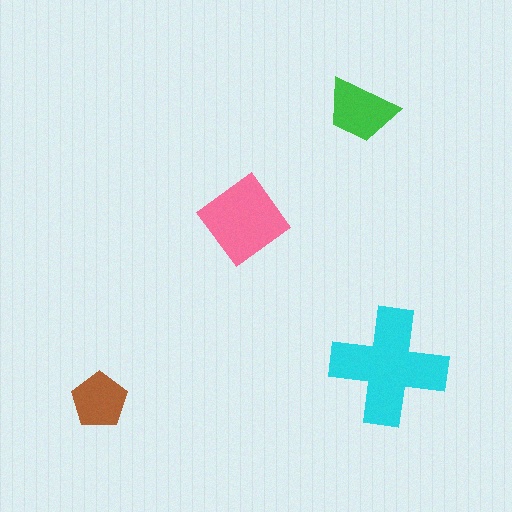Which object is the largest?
The cyan cross.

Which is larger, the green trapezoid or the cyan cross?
The cyan cross.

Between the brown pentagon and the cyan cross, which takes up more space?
The cyan cross.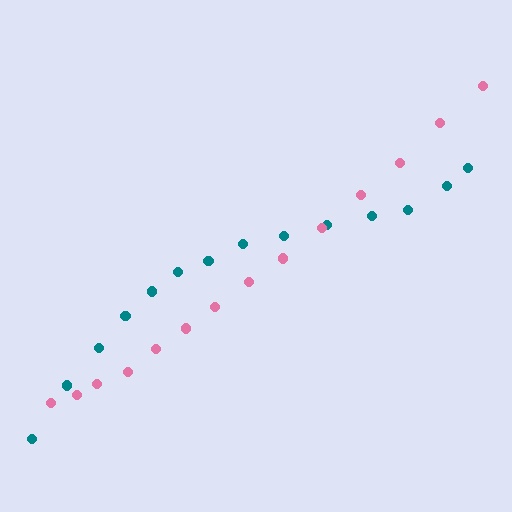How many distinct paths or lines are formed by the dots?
There are 2 distinct paths.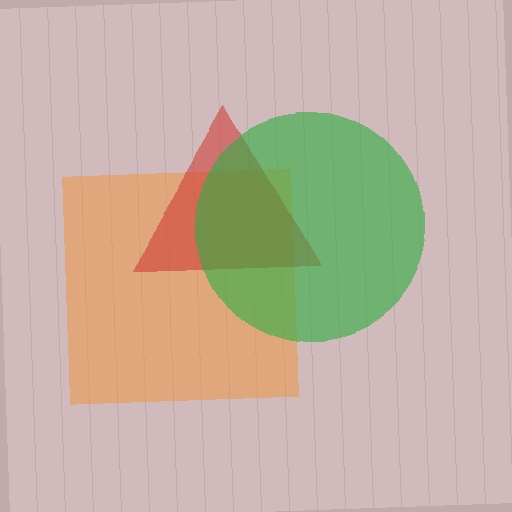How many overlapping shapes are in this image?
There are 3 overlapping shapes in the image.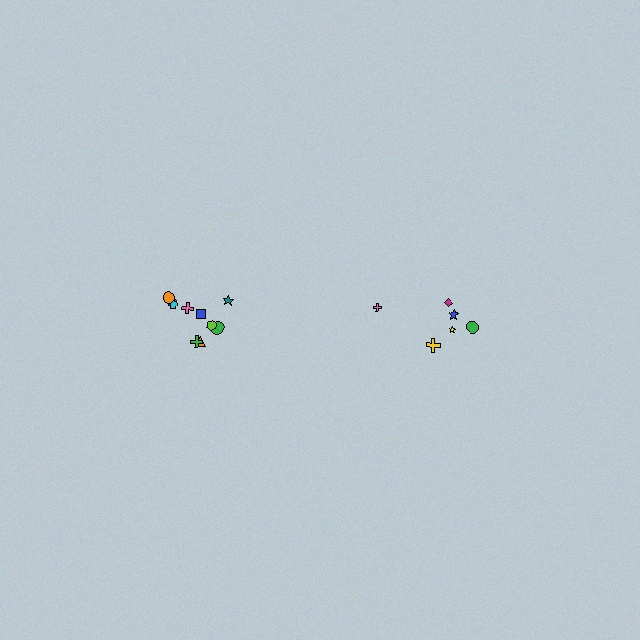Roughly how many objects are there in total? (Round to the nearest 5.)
Roughly 15 objects in total.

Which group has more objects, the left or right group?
The left group.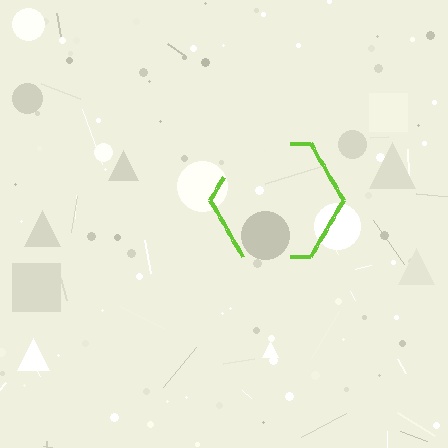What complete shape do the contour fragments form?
The contour fragments form a hexagon.